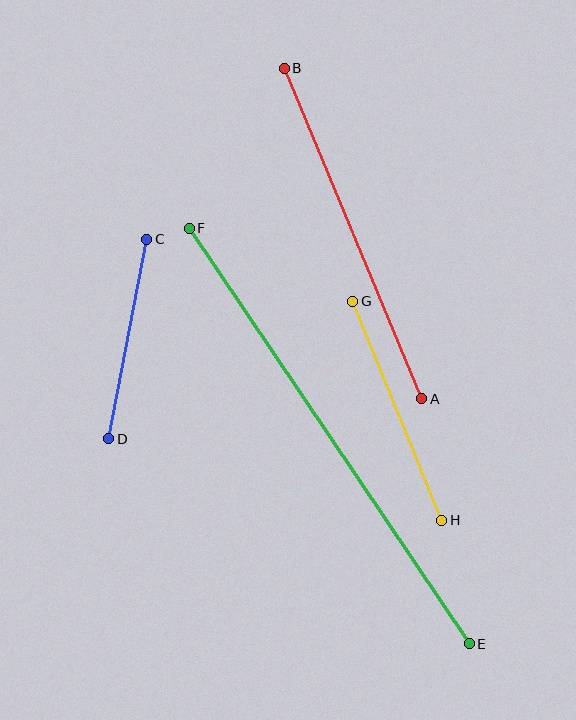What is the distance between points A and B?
The distance is approximately 358 pixels.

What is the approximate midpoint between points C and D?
The midpoint is at approximately (128, 339) pixels.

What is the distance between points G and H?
The distance is approximately 236 pixels.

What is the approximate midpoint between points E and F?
The midpoint is at approximately (329, 436) pixels.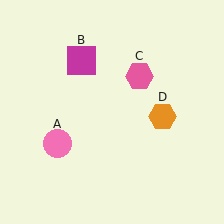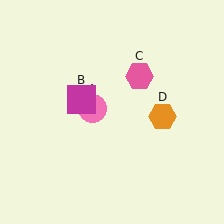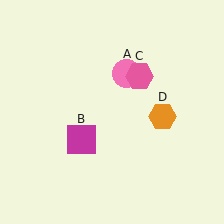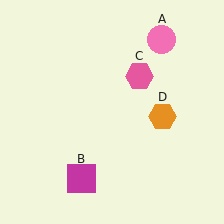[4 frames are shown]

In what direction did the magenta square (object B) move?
The magenta square (object B) moved down.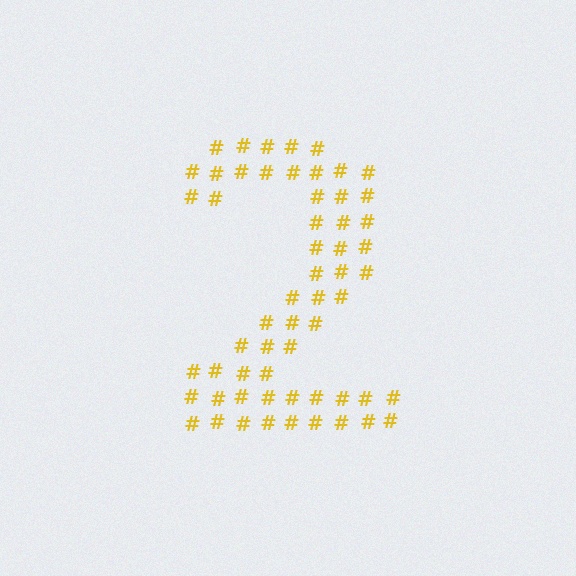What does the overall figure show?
The overall figure shows the digit 2.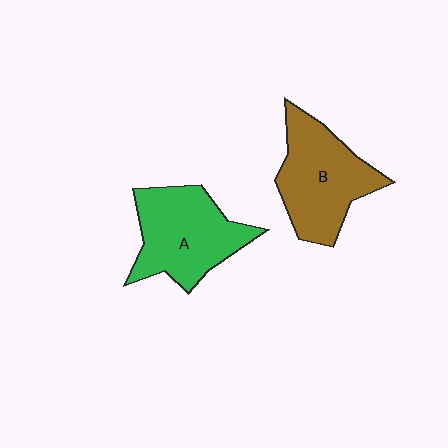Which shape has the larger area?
Shape B (brown).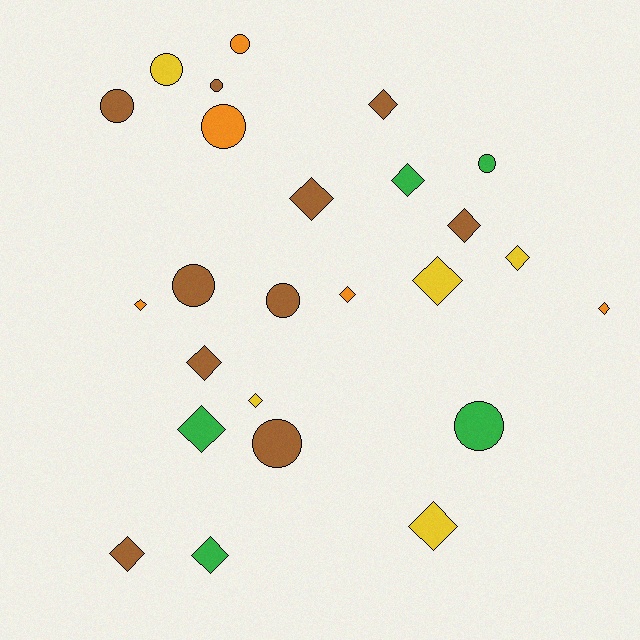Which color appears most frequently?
Brown, with 10 objects.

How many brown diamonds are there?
There are 5 brown diamonds.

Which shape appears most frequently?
Diamond, with 15 objects.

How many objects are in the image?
There are 25 objects.